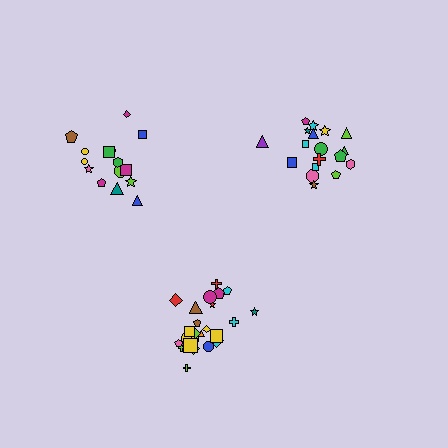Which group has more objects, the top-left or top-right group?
The top-right group.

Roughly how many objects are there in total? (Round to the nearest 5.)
Roughly 60 objects in total.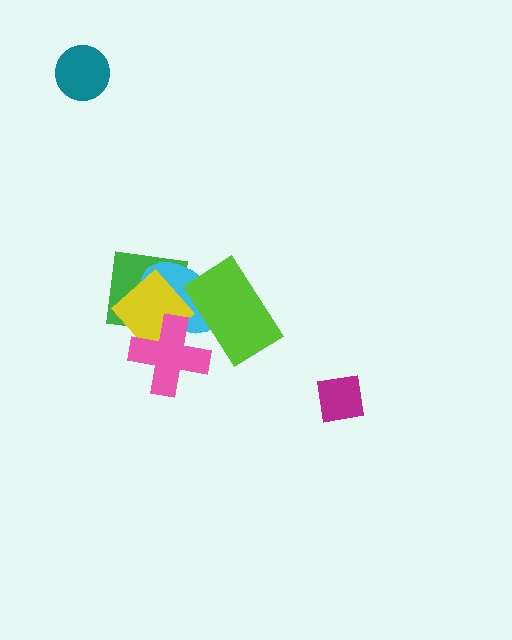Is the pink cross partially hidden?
Yes, it is partially covered by another shape.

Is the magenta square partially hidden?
No, no other shape covers it.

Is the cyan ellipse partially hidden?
Yes, it is partially covered by another shape.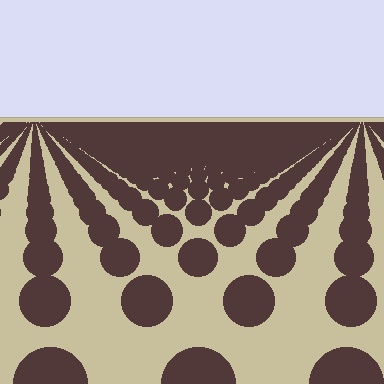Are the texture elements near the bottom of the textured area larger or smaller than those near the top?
Larger. Near the bottom, elements are closer to the viewer and appear at a bigger on-screen size.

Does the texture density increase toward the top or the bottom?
Density increases toward the top.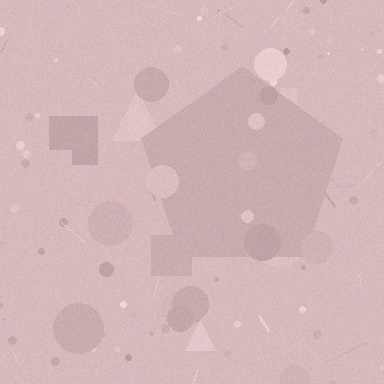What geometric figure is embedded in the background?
A pentagon is embedded in the background.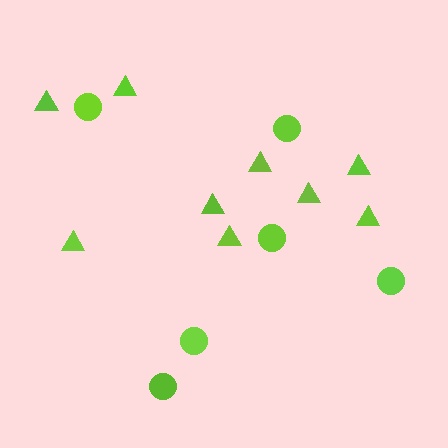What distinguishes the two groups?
There are 2 groups: one group of circles (6) and one group of triangles (9).